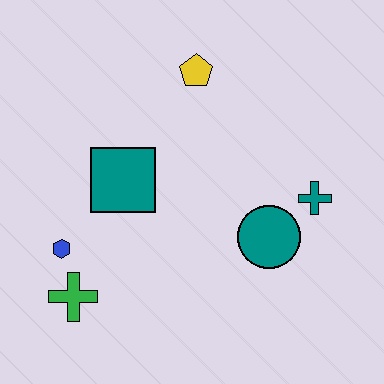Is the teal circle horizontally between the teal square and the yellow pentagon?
No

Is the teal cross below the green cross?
No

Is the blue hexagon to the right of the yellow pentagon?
No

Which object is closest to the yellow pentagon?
The teal square is closest to the yellow pentagon.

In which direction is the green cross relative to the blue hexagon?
The green cross is below the blue hexagon.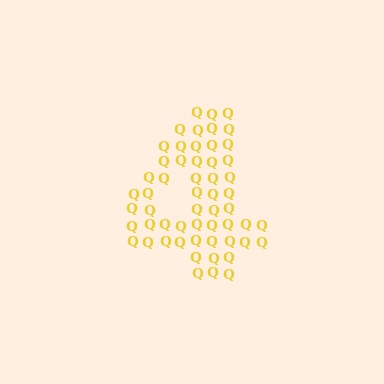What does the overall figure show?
The overall figure shows the digit 4.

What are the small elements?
The small elements are letter Q's.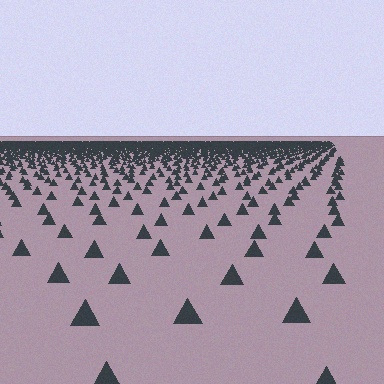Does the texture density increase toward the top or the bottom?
Density increases toward the top.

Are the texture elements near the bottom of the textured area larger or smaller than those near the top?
Larger. Near the bottom, elements are closer to the viewer and appear at a bigger on-screen size.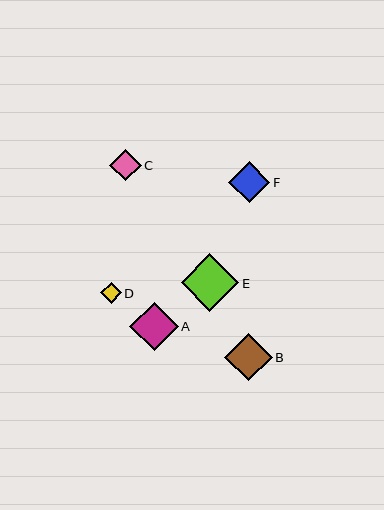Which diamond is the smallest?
Diamond D is the smallest with a size of approximately 20 pixels.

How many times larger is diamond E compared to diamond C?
Diamond E is approximately 1.8 times the size of diamond C.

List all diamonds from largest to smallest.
From largest to smallest: E, A, B, F, C, D.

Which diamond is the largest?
Diamond E is the largest with a size of approximately 57 pixels.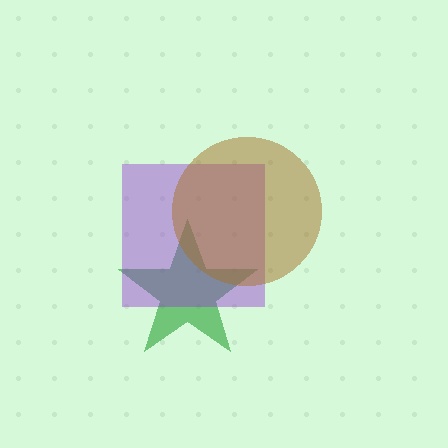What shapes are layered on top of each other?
The layered shapes are: a green star, a purple square, a brown circle.